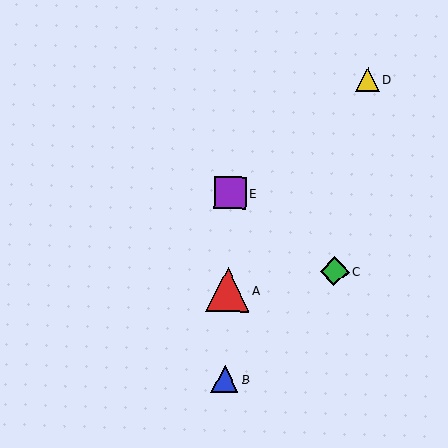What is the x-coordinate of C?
Object C is at x≈334.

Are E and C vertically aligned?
No, E is at x≈230 and C is at x≈334.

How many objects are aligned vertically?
3 objects (A, B, E) are aligned vertically.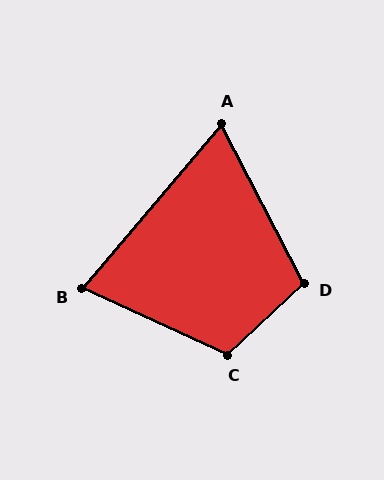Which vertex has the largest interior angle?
C, at approximately 112 degrees.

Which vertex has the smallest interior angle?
A, at approximately 68 degrees.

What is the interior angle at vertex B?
Approximately 74 degrees (acute).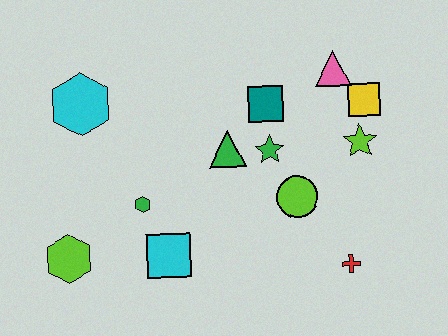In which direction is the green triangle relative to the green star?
The green triangle is to the left of the green star.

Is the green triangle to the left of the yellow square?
Yes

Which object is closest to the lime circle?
The green star is closest to the lime circle.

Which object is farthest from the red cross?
The cyan hexagon is farthest from the red cross.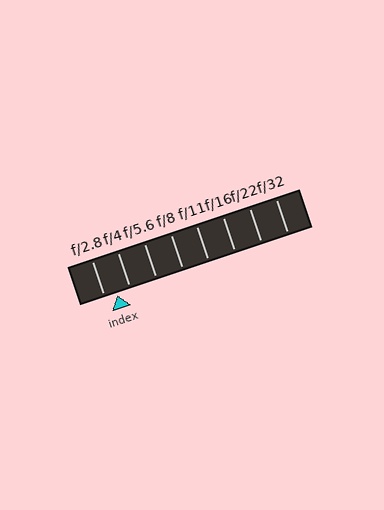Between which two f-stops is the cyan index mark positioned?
The index mark is between f/2.8 and f/4.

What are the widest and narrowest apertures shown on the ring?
The widest aperture shown is f/2.8 and the narrowest is f/32.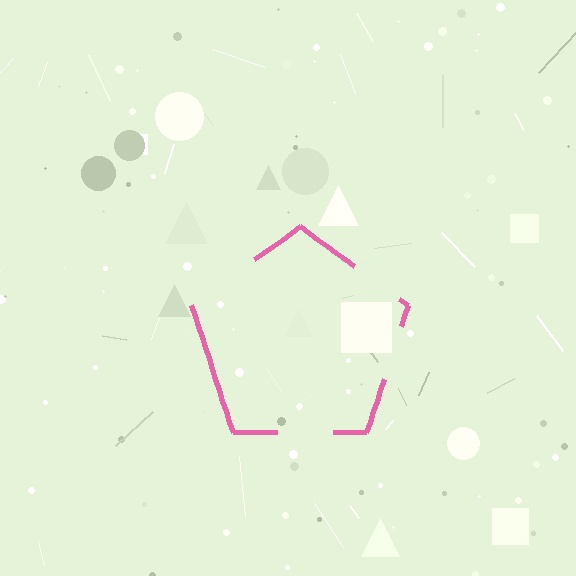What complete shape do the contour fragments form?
The contour fragments form a pentagon.